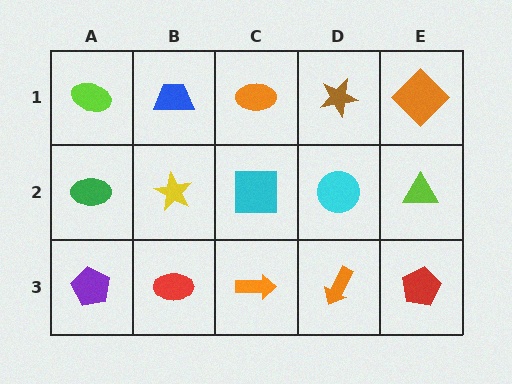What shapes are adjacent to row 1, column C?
A cyan square (row 2, column C), a blue trapezoid (row 1, column B), a brown star (row 1, column D).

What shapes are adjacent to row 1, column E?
A lime triangle (row 2, column E), a brown star (row 1, column D).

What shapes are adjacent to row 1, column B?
A yellow star (row 2, column B), a lime ellipse (row 1, column A), an orange ellipse (row 1, column C).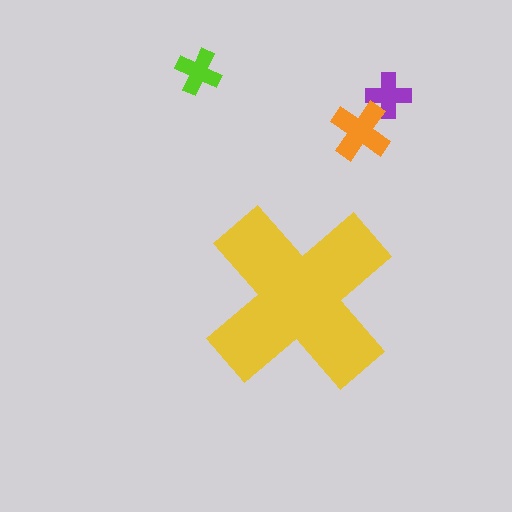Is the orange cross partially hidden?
No, the orange cross is fully visible.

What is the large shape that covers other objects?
A yellow cross.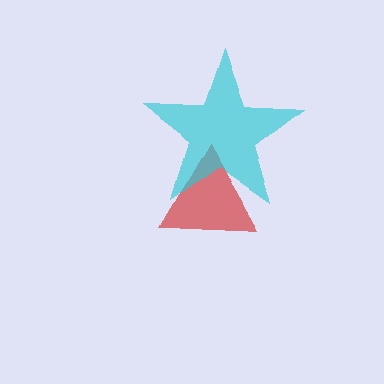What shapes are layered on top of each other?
The layered shapes are: a red triangle, a cyan star.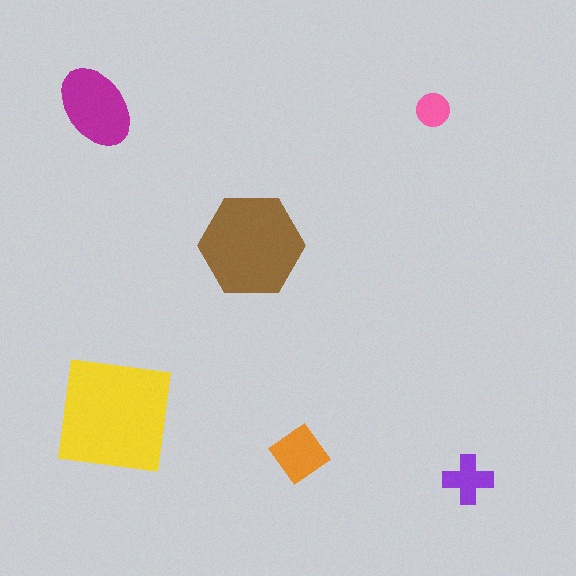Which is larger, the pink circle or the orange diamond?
The orange diamond.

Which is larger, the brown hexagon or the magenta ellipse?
The brown hexagon.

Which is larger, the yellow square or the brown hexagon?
The yellow square.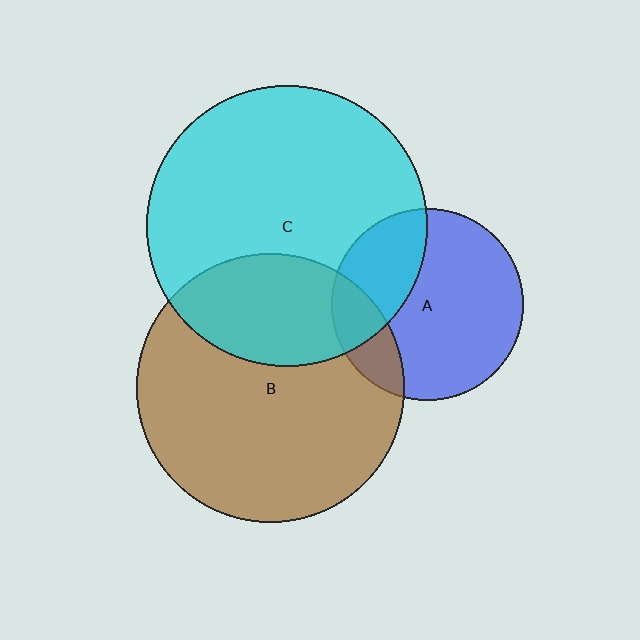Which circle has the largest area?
Circle C (cyan).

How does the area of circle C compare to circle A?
Approximately 2.1 times.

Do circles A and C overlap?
Yes.